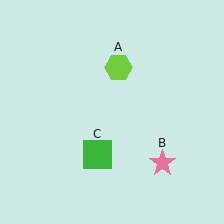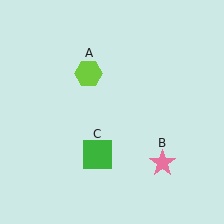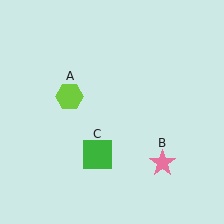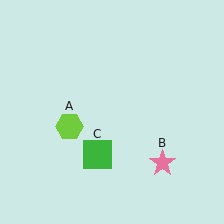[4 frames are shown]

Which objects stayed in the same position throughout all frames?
Pink star (object B) and green square (object C) remained stationary.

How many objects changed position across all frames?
1 object changed position: lime hexagon (object A).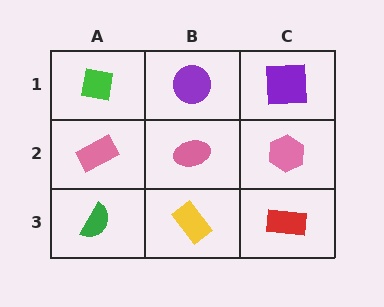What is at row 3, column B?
A yellow rectangle.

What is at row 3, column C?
A red rectangle.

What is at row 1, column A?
A green square.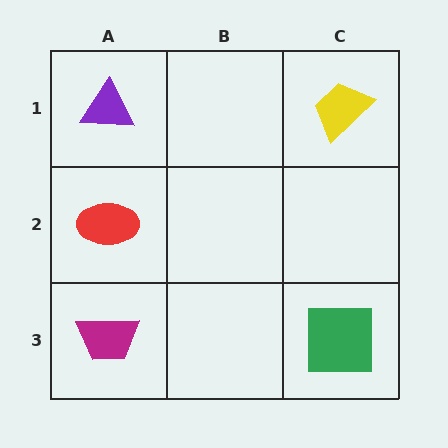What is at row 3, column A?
A magenta trapezoid.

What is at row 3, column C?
A green square.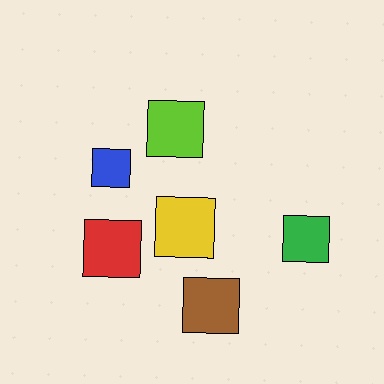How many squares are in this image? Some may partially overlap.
There are 6 squares.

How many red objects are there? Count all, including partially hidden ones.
There is 1 red object.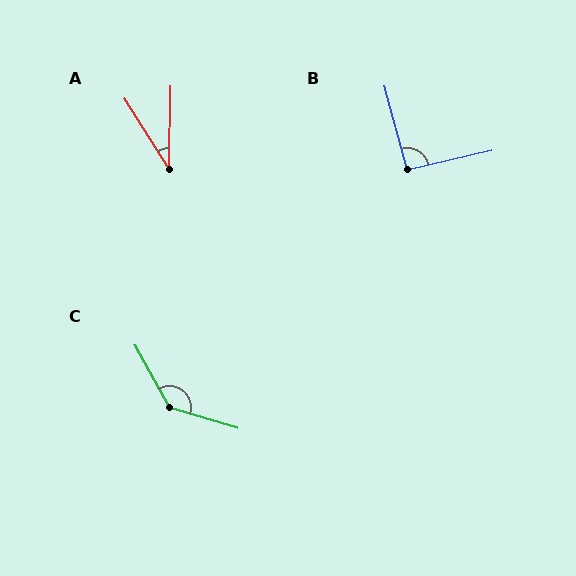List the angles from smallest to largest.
A (33°), B (92°), C (136°).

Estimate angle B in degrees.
Approximately 92 degrees.